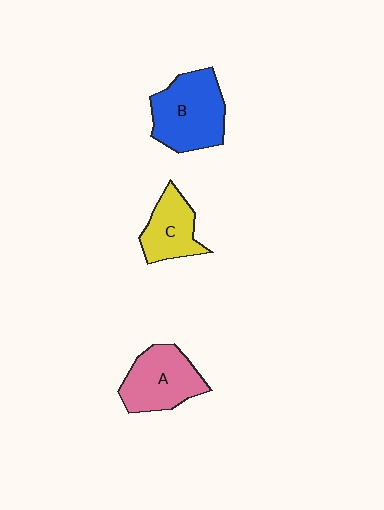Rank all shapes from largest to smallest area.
From largest to smallest: B (blue), A (pink), C (yellow).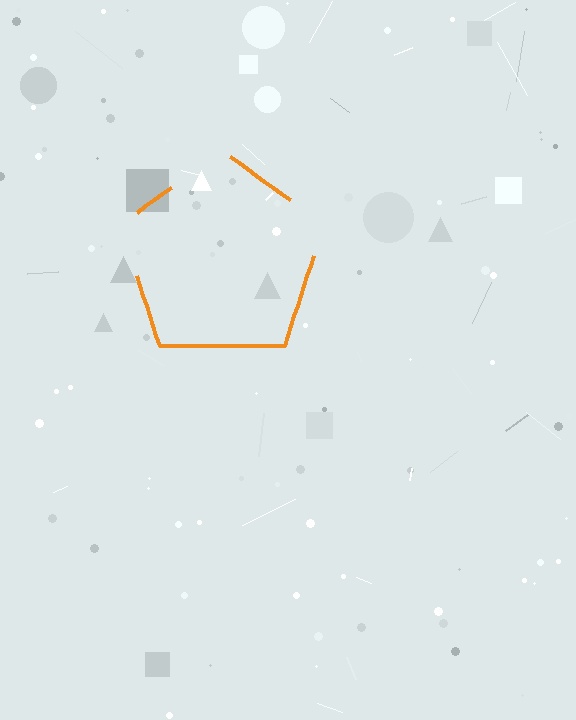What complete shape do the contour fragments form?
The contour fragments form a pentagon.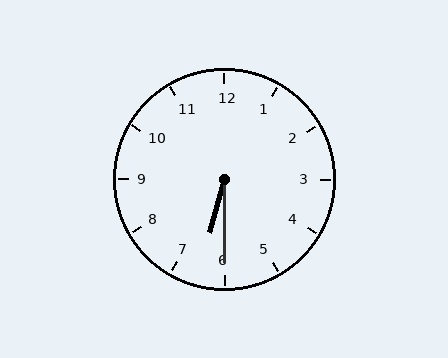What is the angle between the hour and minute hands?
Approximately 15 degrees.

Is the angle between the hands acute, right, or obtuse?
It is acute.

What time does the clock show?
6:30.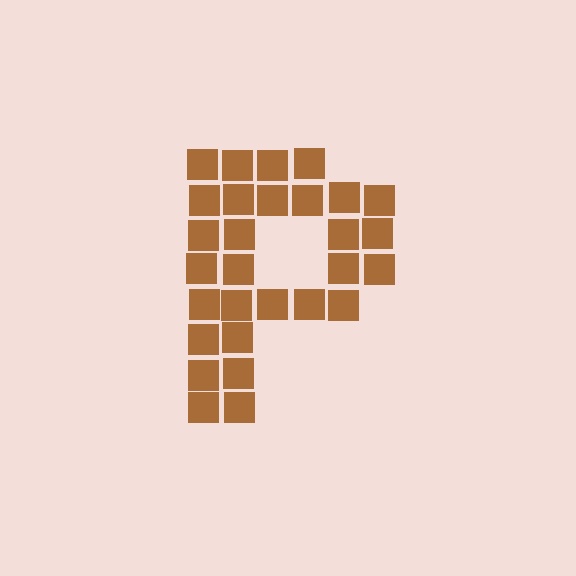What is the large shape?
The large shape is the letter P.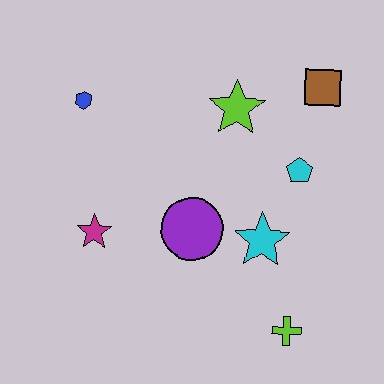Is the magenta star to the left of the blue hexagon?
No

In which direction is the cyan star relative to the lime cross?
The cyan star is above the lime cross.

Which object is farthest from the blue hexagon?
The lime cross is farthest from the blue hexagon.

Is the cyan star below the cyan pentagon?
Yes